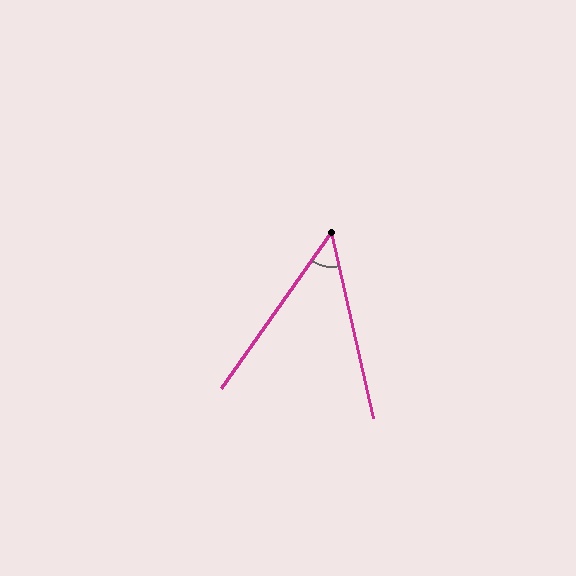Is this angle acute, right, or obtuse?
It is acute.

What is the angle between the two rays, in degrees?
Approximately 48 degrees.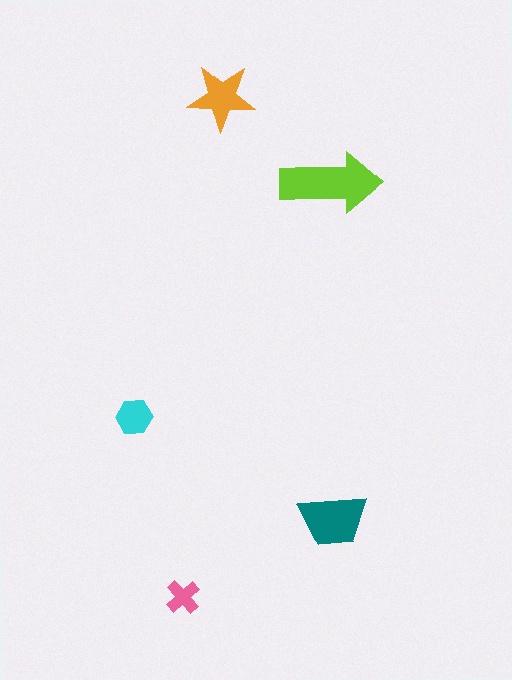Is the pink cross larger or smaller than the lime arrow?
Smaller.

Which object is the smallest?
The pink cross.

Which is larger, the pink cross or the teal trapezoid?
The teal trapezoid.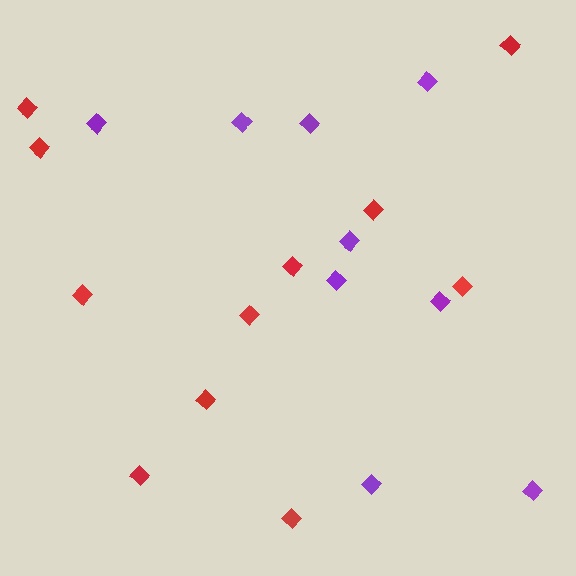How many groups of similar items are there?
There are 2 groups: one group of red diamonds (11) and one group of purple diamonds (9).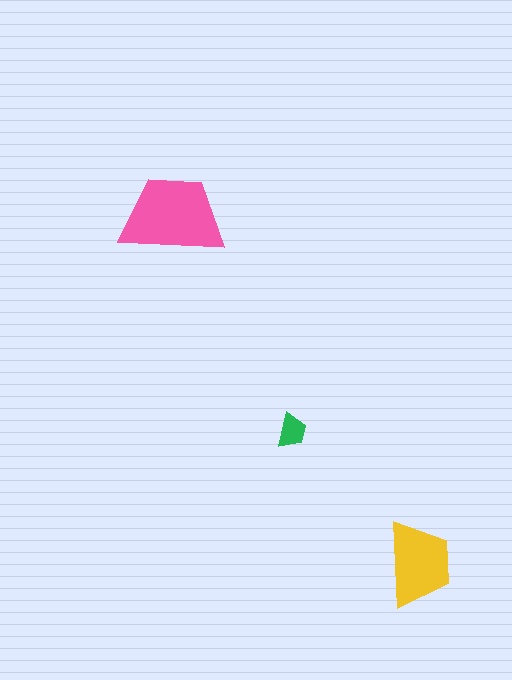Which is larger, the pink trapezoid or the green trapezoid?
The pink one.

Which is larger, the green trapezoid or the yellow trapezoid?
The yellow one.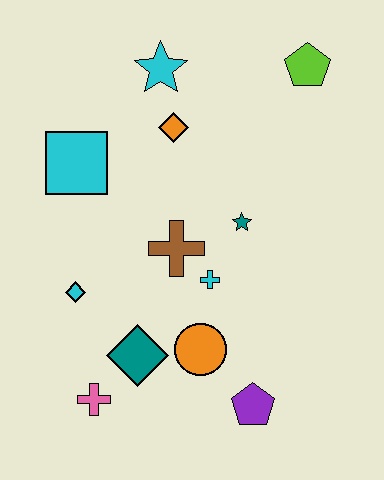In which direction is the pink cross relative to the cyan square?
The pink cross is below the cyan square.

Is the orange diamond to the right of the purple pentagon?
No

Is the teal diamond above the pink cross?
Yes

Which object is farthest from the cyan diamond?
The lime pentagon is farthest from the cyan diamond.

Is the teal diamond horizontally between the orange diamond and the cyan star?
No